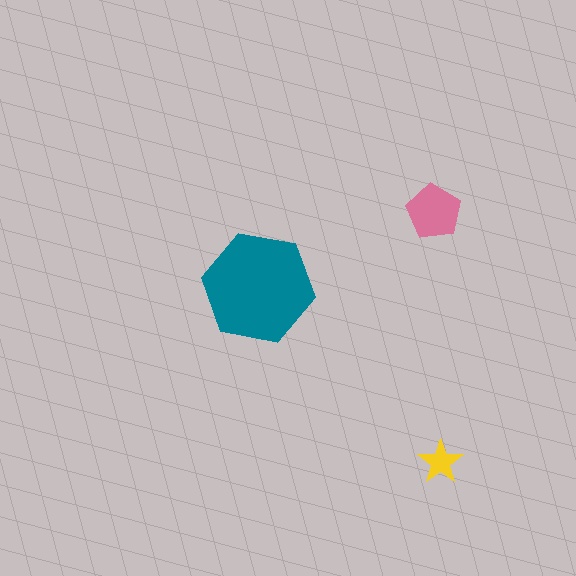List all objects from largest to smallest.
The teal hexagon, the pink pentagon, the yellow star.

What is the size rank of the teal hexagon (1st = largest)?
1st.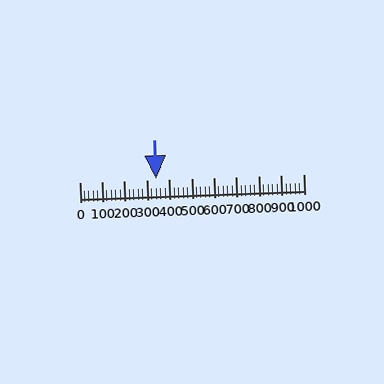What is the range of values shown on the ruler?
The ruler shows values from 0 to 1000.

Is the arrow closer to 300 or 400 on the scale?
The arrow is closer to 300.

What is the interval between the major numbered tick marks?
The major tick marks are spaced 100 units apart.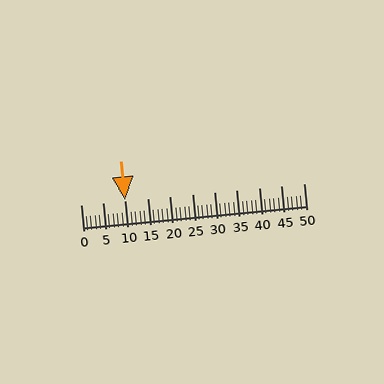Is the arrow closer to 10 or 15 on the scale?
The arrow is closer to 10.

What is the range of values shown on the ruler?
The ruler shows values from 0 to 50.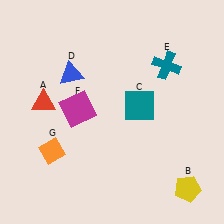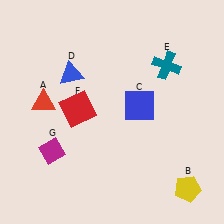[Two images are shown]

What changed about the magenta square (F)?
In Image 1, F is magenta. In Image 2, it changed to red.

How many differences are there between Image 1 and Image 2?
There are 3 differences between the two images.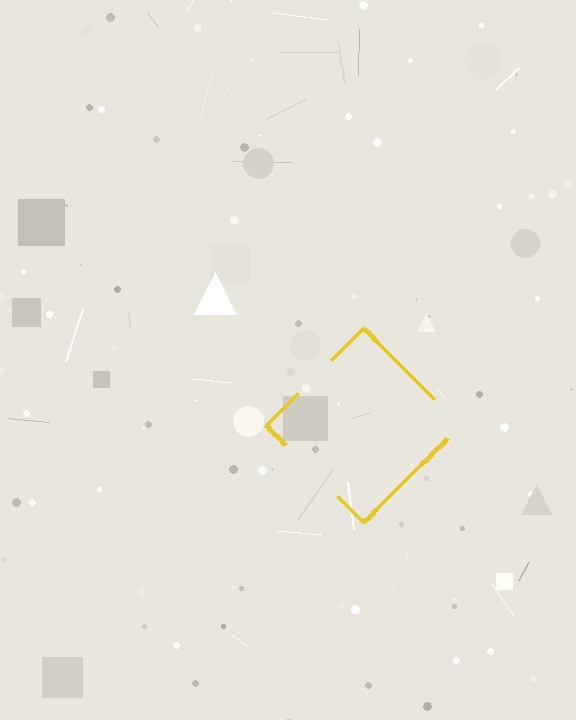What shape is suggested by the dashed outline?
The dashed outline suggests a diamond.